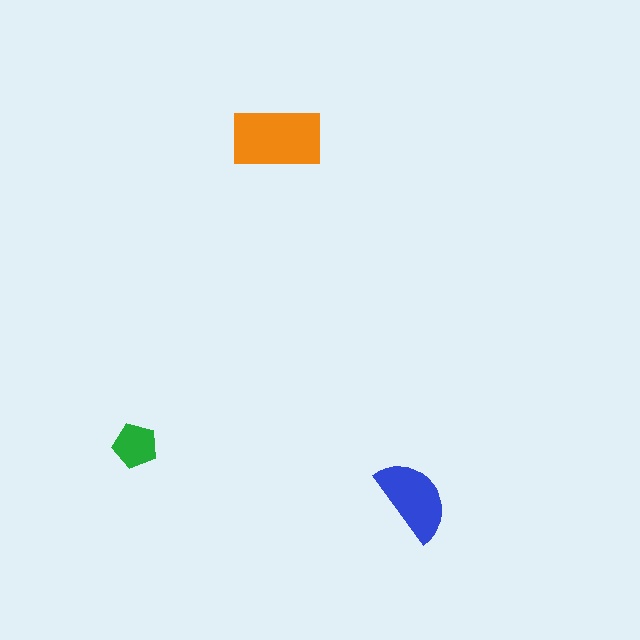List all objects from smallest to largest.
The green pentagon, the blue semicircle, the orange rectangle.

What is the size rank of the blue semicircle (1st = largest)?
2nd.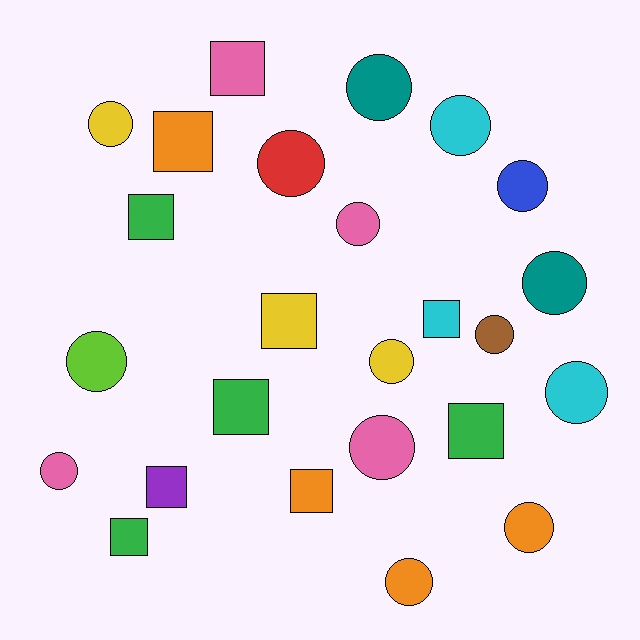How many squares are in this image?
There are 10 squares.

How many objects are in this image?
There are 25 objects.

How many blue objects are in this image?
There is 1 blue object.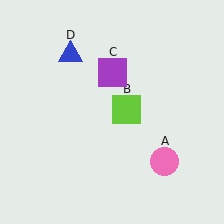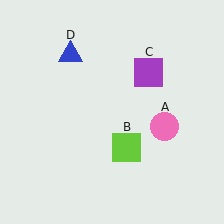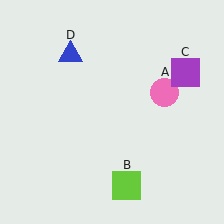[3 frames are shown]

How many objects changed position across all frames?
3 objects changed position: pink circle (object A), lime square (object B), purple square (object C).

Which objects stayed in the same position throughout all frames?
Blue triangle (object D) remained stationary.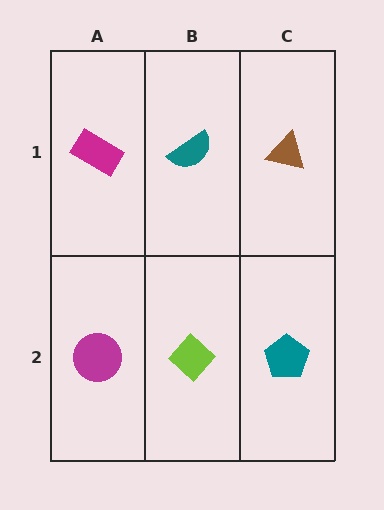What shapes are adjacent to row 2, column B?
A teal semicircle (row 1, column B), a magenta circle (row 2, column A), a teal pentagon (row 2, column C).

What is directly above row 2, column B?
A teal semicircle.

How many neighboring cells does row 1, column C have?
2.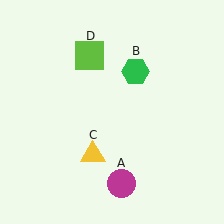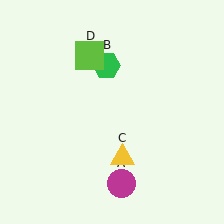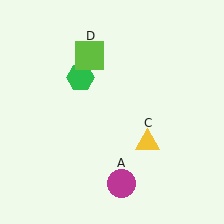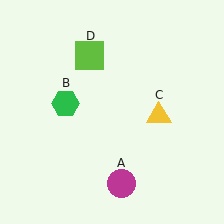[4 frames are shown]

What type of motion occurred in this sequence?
The green hexagon (object B), yellow triangle (object C) rotated counterclockwise around the center of the scene.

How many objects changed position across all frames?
2 objects changed position: green hexagon (object B), yellow triangle (object C).